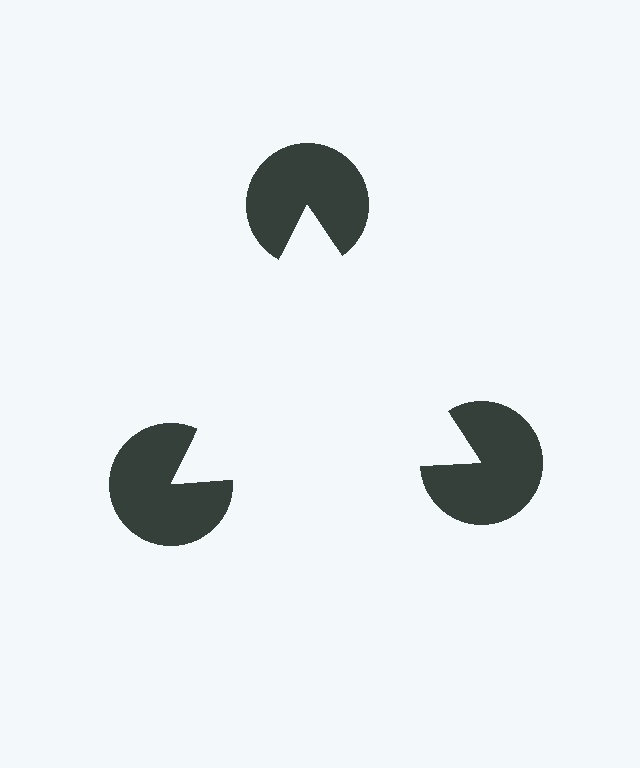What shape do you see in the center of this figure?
An illusory triangle — its edges are inferred from the aligned wedge cuts in the pac-man discs, not physically drawn.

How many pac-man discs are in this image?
There are 3 — one at each vertex of the illusory triangle.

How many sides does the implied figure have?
3 sides.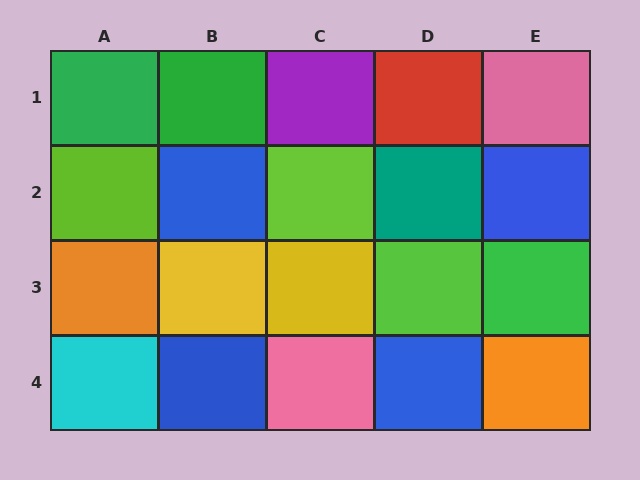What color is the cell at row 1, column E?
Pink.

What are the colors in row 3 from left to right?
Orange, yellow, yellow, lime, green.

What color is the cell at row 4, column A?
Cyan.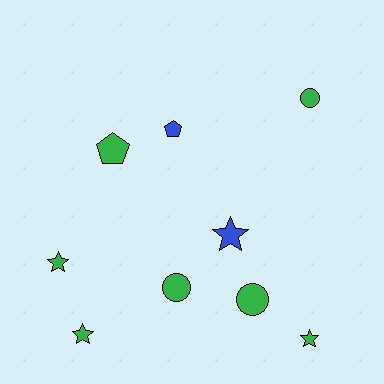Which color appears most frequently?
Green, with 7 objects.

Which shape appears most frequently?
Star, with 4 objects.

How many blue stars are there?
There is 1 blue star.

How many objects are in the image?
There are 9 objects.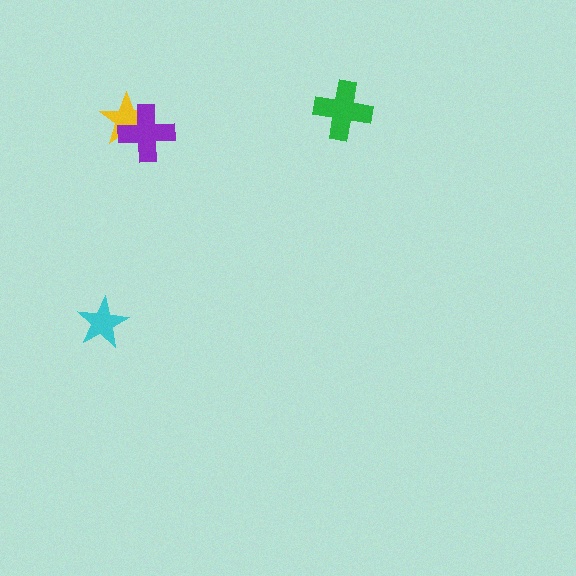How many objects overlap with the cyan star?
0 objects overlap with the cyan star.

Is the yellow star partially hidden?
Yes, it is partially covered by another shape.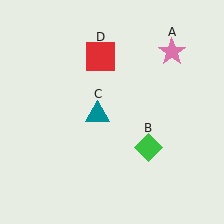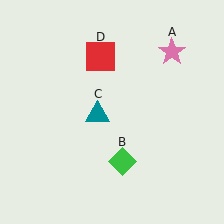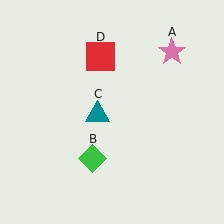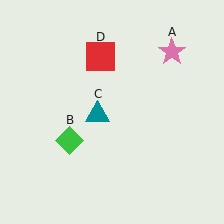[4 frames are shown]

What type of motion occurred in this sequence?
The green diamond (object B) rotated clockwise around the center of the scene.